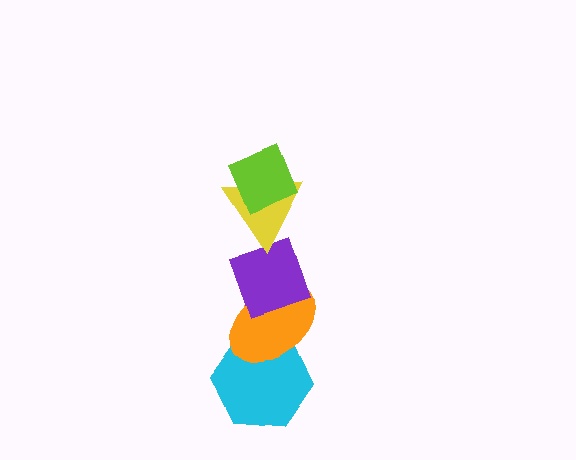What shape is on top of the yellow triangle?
The lime diamond is on top of the yellow triangle.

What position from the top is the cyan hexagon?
The cyan hexagon is 5th from the top.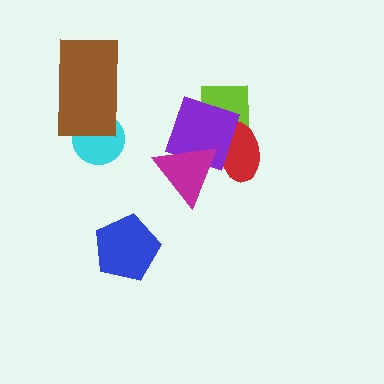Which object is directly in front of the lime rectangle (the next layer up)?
The red ellipse is directly in front of the lime rectangle.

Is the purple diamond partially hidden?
Yes, it is partially covered by another shape.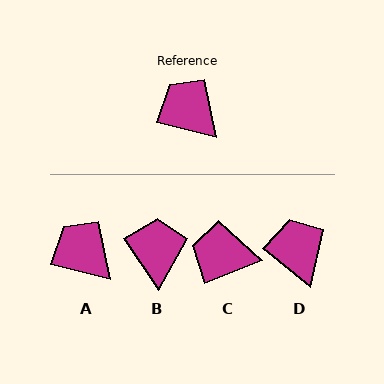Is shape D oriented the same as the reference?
No, it is off by about 24 degrees.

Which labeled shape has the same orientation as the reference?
A.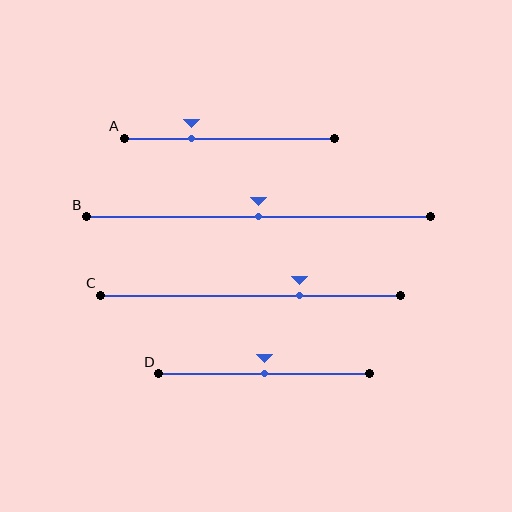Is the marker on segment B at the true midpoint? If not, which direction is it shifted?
Yes, the marker on segment B is at the true midpoint.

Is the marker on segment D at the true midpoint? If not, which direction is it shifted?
Yes, the marker on segment D is at the true midpoint.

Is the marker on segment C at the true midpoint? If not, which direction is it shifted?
No, the marker on segment C is shifted to the right by about 16% of the segment length.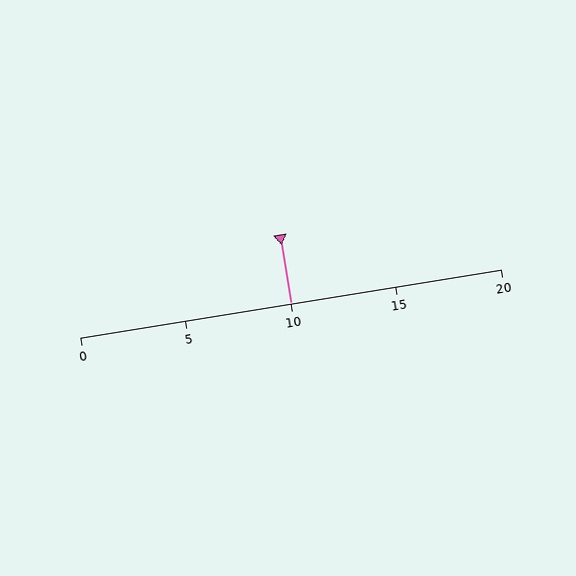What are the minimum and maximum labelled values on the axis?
The axis runs from 0 to 20.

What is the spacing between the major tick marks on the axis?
The major ticks are spaced 5 apart.